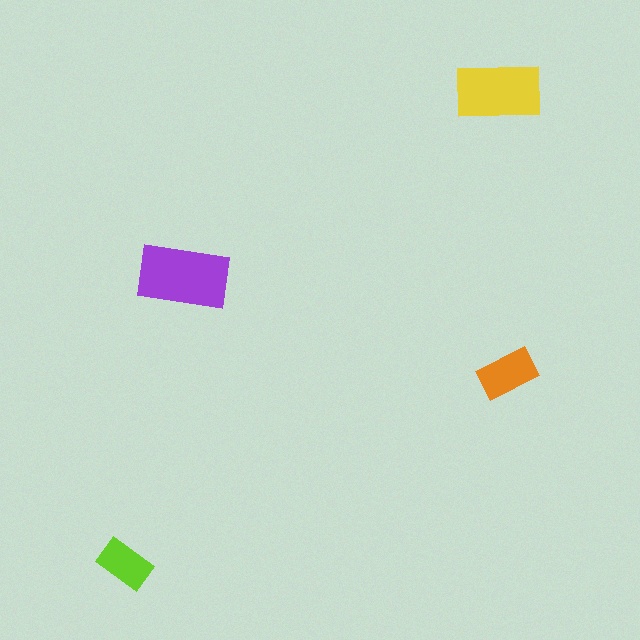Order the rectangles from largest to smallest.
the purple one, the yellow one, the orange one, the lime one.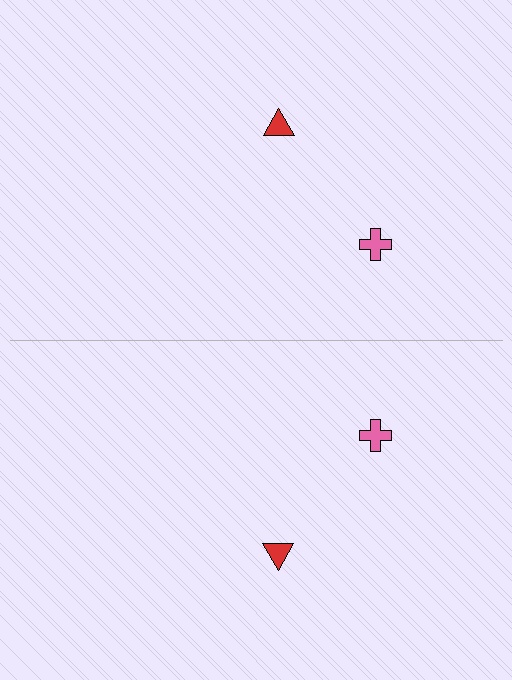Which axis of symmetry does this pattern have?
The pattern has a horizontal axis of symmetry running through the center of the image.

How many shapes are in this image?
There are 4 shapes in this image.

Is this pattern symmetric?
Yes, this pattern has bilateral (reflection) symmetry.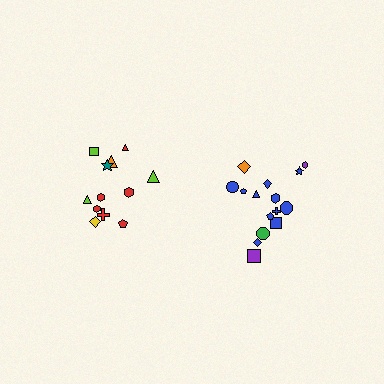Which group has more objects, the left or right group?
The right group.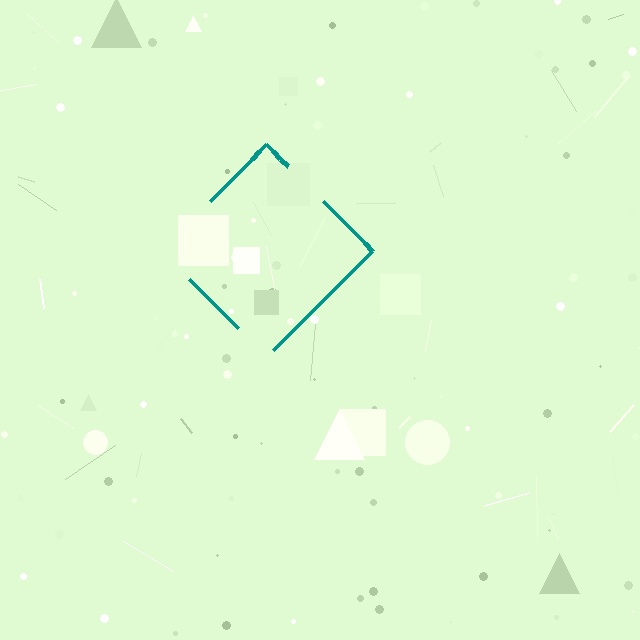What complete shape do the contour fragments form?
The contour fragments form a diamond.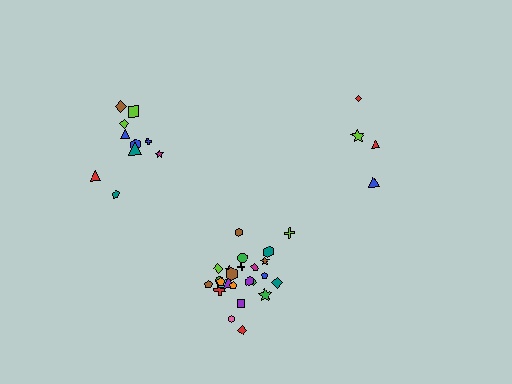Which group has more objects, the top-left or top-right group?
The top-left group.